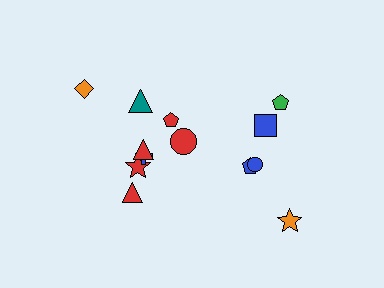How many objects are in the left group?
There are 8 objects.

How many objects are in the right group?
There are 6 objects.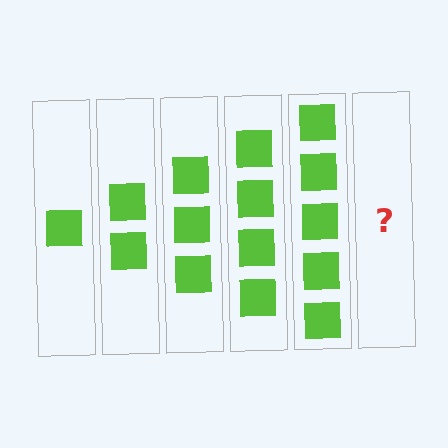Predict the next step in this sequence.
The next step is 6 squares.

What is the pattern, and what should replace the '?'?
The pattern is that each step adds one more square. The '?' should be 6 squares.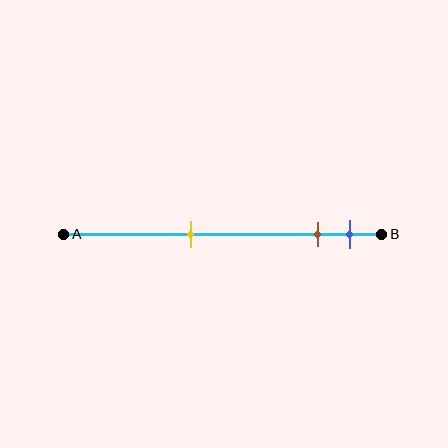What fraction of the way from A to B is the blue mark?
The blue mark is approximately 90% (0.9) of the way from A to B.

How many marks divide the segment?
There are 3 marks dividing the segment.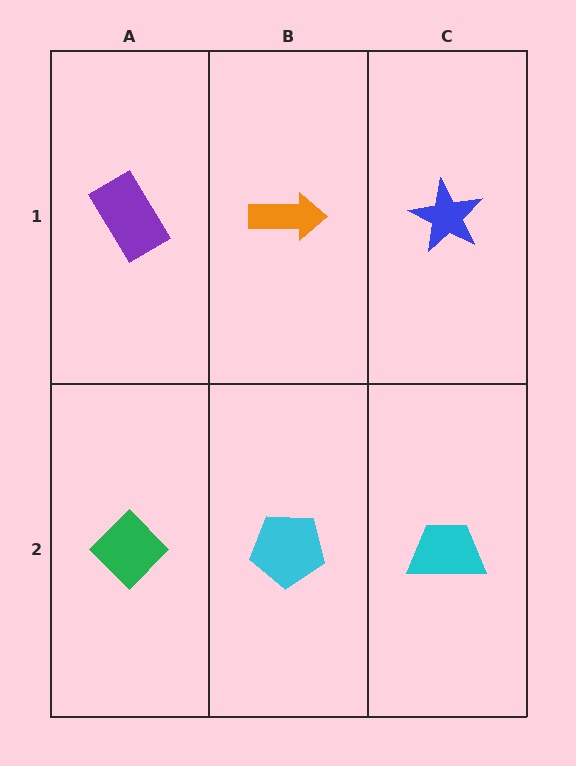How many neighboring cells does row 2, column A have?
2.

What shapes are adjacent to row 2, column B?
An orange arrow (row 1, column B), a green diamond (row 2, column A), a cyan trapezoid (row 2, column C).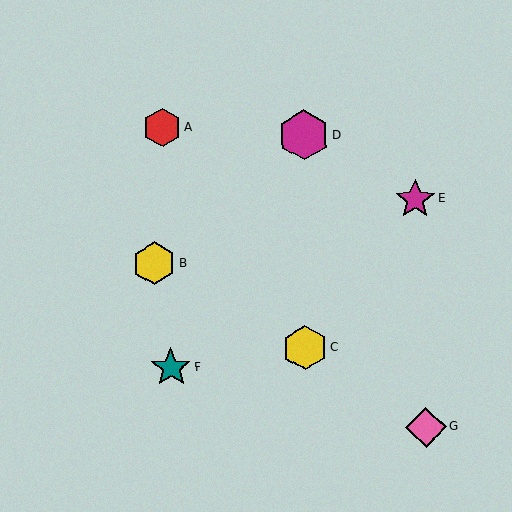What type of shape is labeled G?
Shape G is a pink diamond.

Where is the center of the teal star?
The center of the teal star is at (171, 368).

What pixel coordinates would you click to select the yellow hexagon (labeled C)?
Click at (305, 348) to select the yellow hexagon C.